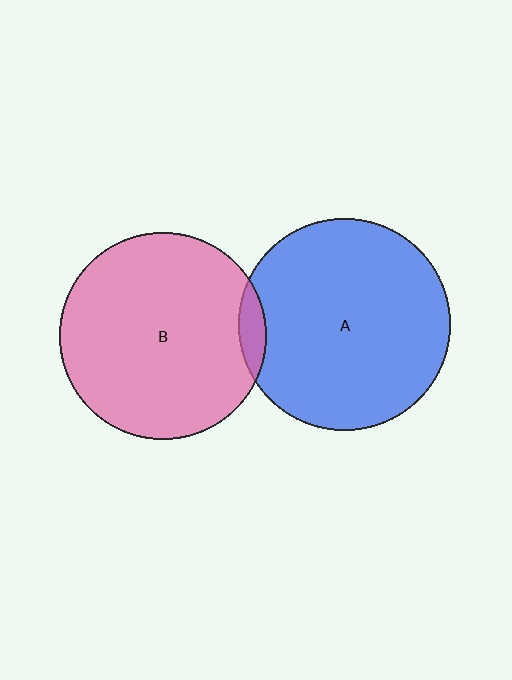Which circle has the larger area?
Circle A (blue).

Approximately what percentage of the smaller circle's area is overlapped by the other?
Approximately 5%.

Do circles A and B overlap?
Yes.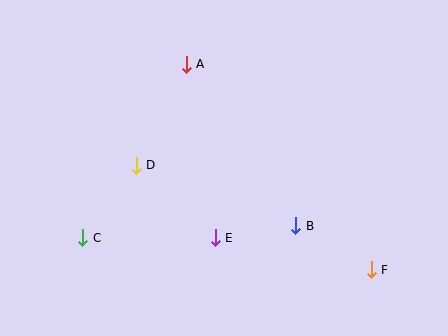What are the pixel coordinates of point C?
Point C is at (83, 238).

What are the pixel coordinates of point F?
Point F is at (371, 270).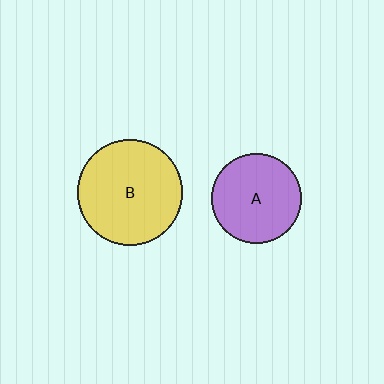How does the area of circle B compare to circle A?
Approximately 1.4 times.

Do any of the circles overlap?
No, none of the circles overlap.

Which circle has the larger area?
Circle B (yellow).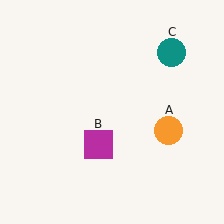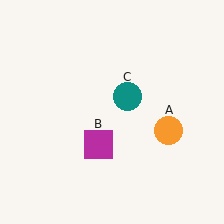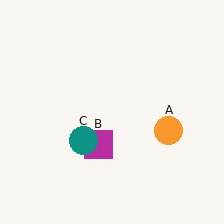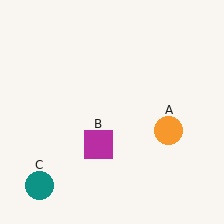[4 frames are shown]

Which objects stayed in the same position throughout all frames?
Orange circle (object A) and magenta square (object B) remained stationary.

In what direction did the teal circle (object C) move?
The teal circle (object C) moved down and to the left.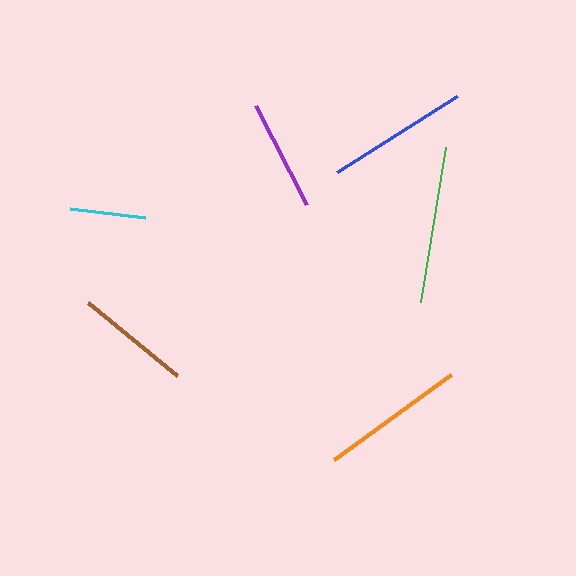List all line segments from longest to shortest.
From longest to shortest: green, orange, blue, brown, purple, cyan.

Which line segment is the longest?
The green line is the longest at approximately 156 pixels.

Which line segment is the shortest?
The cyan line is the shortest at approximately 76 pixels.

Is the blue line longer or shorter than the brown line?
The blue line is longer than the brown line.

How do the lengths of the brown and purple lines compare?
The brown and purple lines are approximately the same length.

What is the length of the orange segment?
The orange segment is approximately 144 pixels long.